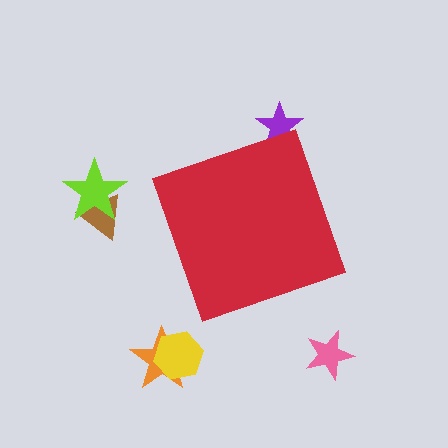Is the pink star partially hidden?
No, the pink star is fully visible.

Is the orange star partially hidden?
No, the orange star is fully visible.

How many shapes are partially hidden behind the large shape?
1 shape is partially hidden.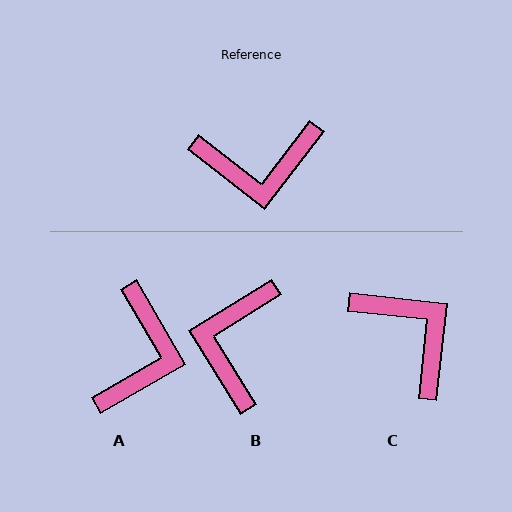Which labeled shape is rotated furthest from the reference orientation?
C, about 122 degrees away.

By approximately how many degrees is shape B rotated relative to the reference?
Approximately 110 degrees clockwise.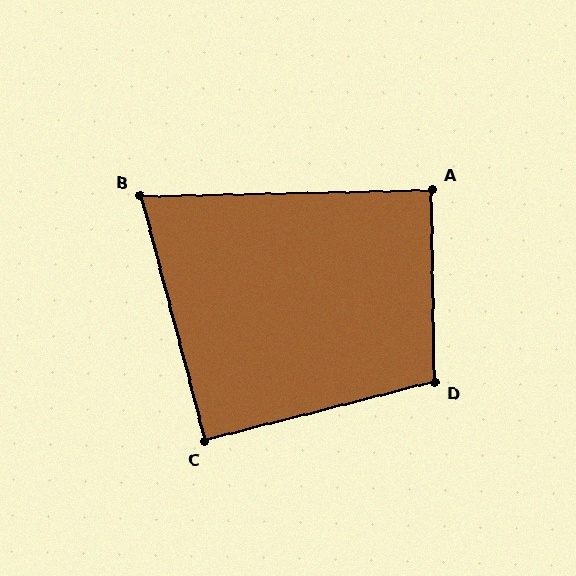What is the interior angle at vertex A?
Approximately 90 degrees (approximately right).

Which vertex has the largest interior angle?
D, at approximately 103 degrees.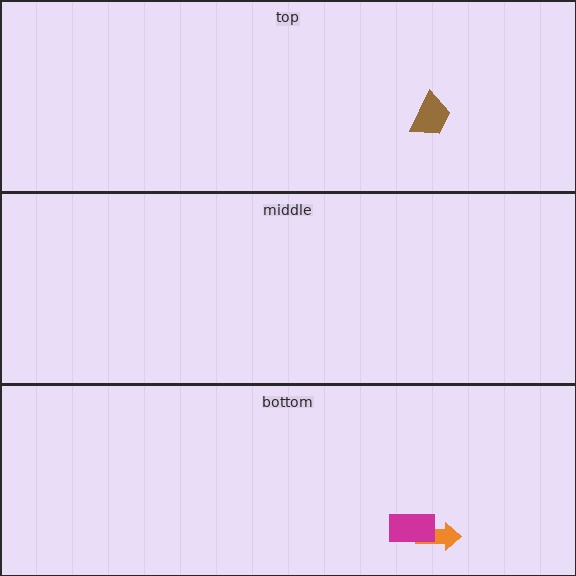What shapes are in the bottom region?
The orange arrow, the magenta rectangle.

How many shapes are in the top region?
1.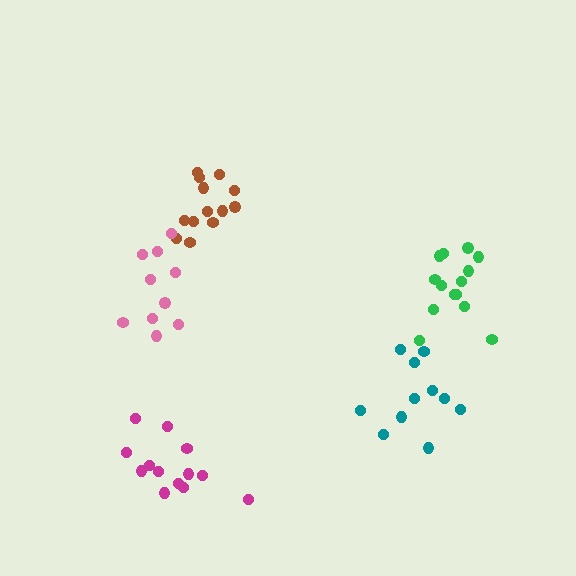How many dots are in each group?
Group 1: 11 dots, Group 2: 13 dots, Group 3: 10 dots, Group 4: 13 dots, Group 5: 14 dots (61 total).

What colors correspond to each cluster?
The clusters are colored: teal, brown, pink, magenta, green.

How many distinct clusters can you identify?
There are 5 distinct clusters.